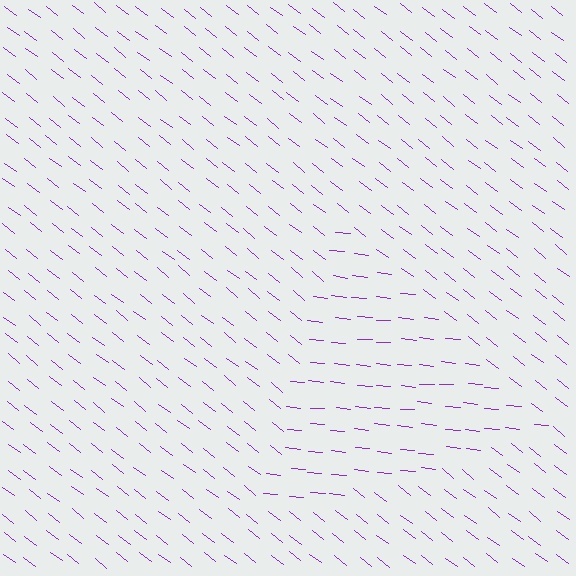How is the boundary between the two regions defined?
The boundary is defined purely by a change in line orientation (approximately 32 degrees difference). All lines are the same color and thickness.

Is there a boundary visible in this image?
Yes, there is a texture boundary formed by a change in line orientation.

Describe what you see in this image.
The image is filled with small purple line segments. A triangle region in the image has lines oriented differently from the surrounding lines, creating a visible texture boundary.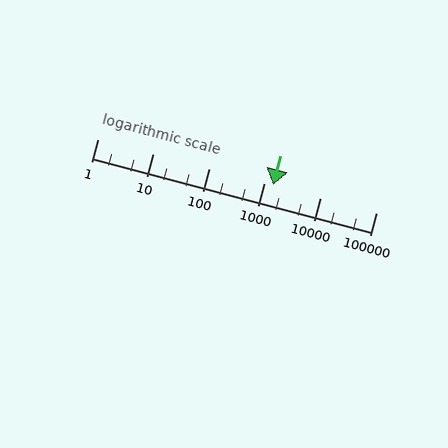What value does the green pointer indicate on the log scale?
The pointer indicates approximately 1400.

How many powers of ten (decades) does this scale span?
The scale spans 5 decades, from 1 to 100000.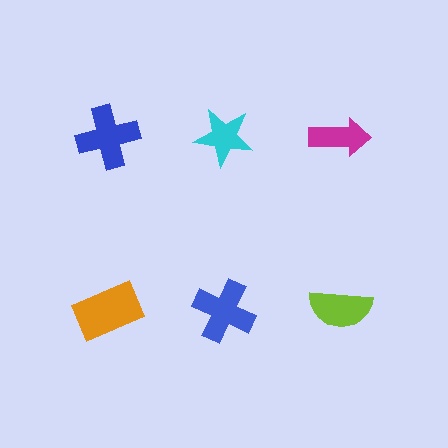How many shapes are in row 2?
3 shapes.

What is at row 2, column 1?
An orange rectangle.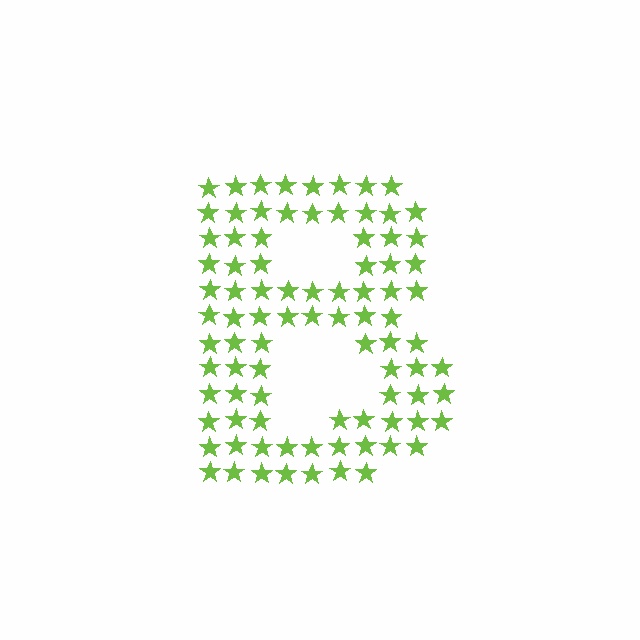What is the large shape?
The large shape is the letter B.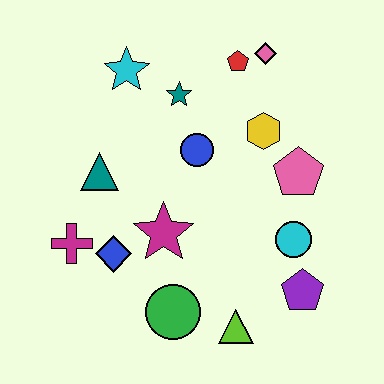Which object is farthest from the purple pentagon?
The cyan star is farthest from the purple pentagon.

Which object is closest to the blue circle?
The teal star is closest to the blue circle.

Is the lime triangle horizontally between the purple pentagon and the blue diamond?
Yes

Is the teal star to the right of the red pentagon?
No